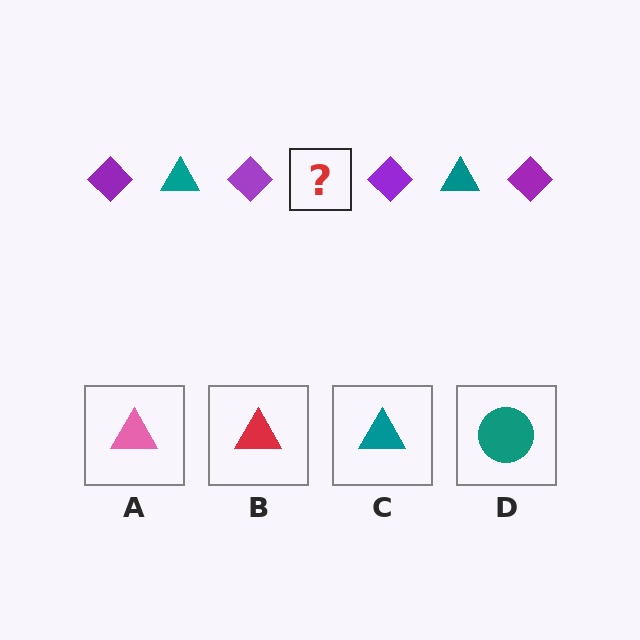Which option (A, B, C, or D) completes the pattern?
C.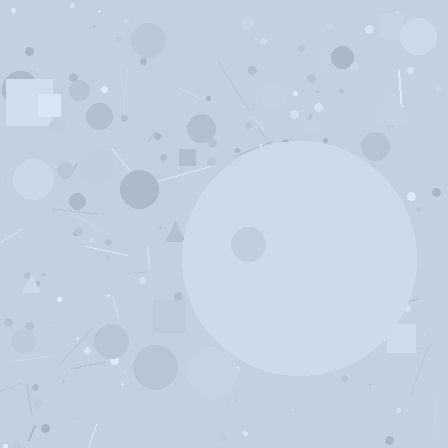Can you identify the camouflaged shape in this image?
The camouflaged shape is a circle.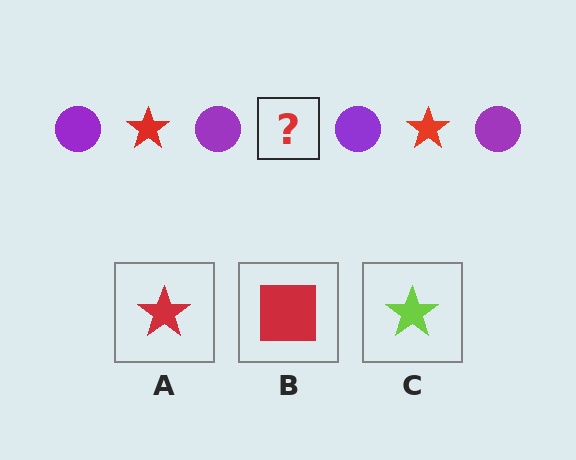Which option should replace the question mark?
Option A.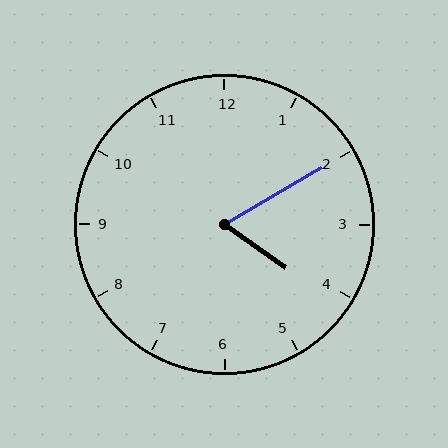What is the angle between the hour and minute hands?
Approximately 65 degrees.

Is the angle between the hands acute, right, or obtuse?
It is acute.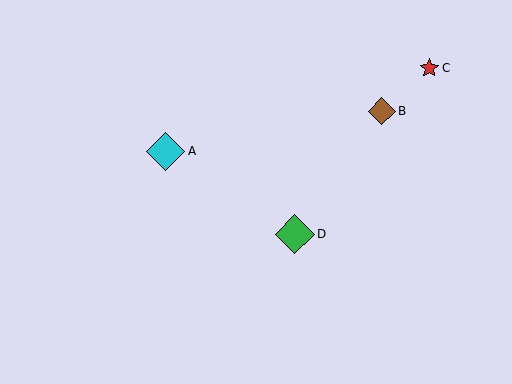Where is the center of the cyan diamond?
The center of the cyan diamond is at (166, 151).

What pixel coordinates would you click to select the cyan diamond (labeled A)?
Click at (166, 151) to select the cyan diamond A.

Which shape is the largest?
The green diamond (labeled D) is the largest.